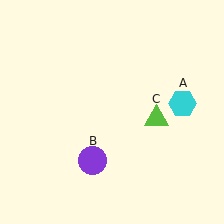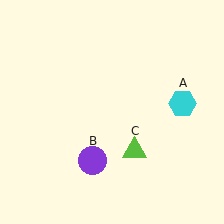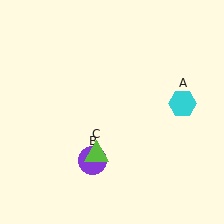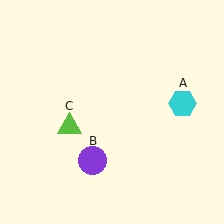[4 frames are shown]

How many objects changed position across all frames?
1 object changed position: lime triangle (object C).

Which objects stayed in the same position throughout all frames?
Cyan hexagon (object A) and purple circle (object B) remained stationary.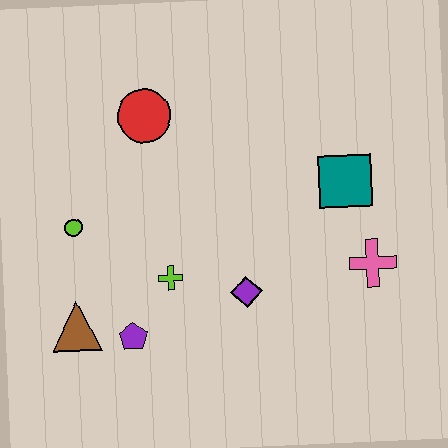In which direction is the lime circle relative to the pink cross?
The lime circle is to the left of the pink cross.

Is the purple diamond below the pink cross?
Yes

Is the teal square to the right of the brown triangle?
Yes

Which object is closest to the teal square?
The pink cross is closest to the teal square.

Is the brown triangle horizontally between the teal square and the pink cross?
No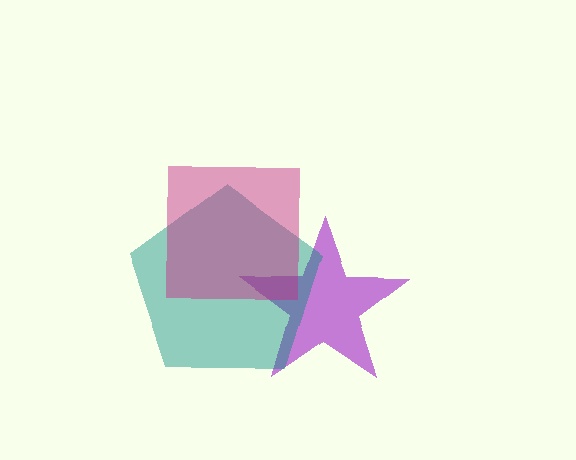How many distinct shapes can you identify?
There are 3 distinct shapes: a purple star, a teal pentagon, a magenta square.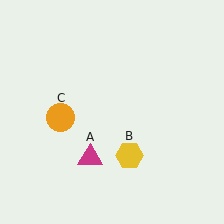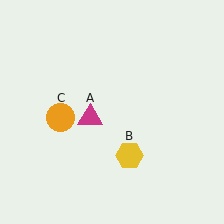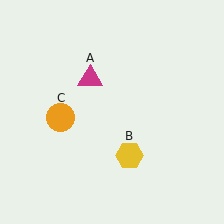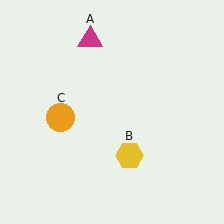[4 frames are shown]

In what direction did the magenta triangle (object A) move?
The magenta triangle (object A) moved up.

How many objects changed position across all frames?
1 object changed position: magenta triangle (object A).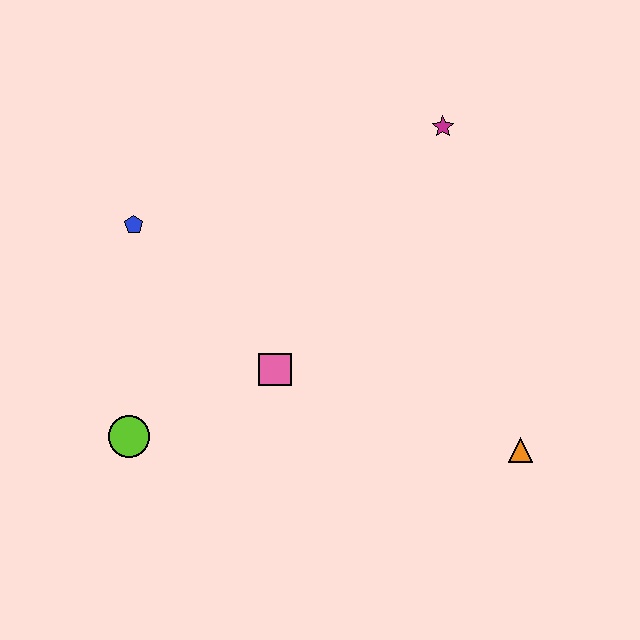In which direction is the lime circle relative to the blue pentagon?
The lime circle is below the blue pentagon.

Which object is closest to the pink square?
The lime circle is closest to the pink square.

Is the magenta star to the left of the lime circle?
No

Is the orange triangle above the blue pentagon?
No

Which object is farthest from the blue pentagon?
The orange triangle is farthest from the blue pentagon.